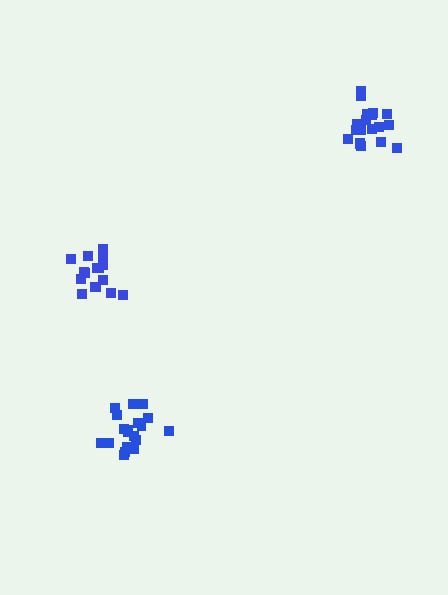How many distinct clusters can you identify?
There are 3 distinct clusters.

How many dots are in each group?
Group 1: 19 dots, Group 2: 21 dots, Group 3: 16 dots (56 total).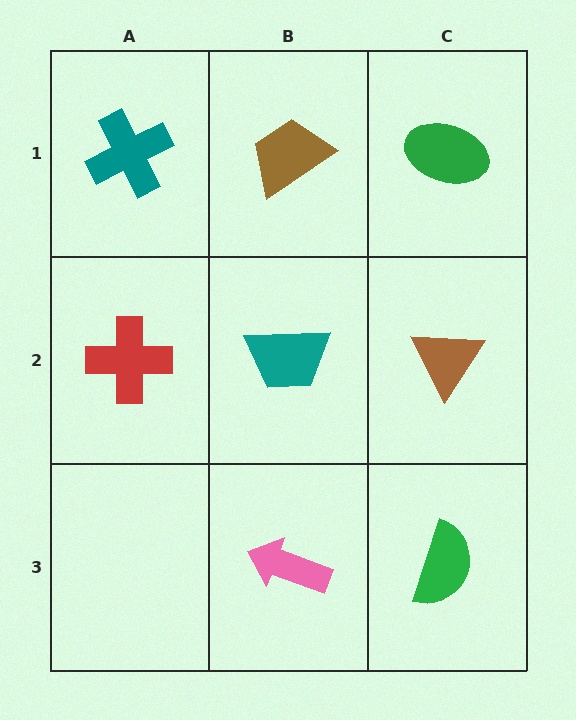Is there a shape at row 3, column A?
No, that cell is empty.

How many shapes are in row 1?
3 shapes.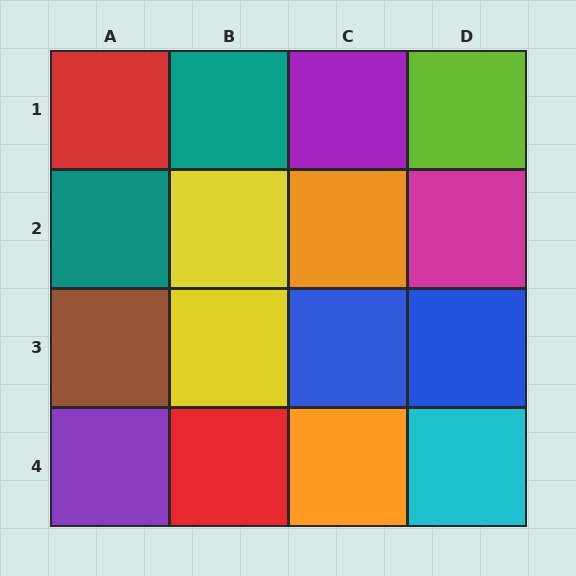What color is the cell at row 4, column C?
Orange.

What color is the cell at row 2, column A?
Teal.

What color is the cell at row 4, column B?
Red.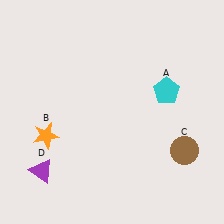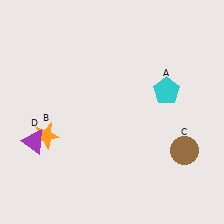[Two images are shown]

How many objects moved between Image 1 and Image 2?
1 object moved between the two images.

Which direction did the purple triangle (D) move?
The purple triangle (D) moved up.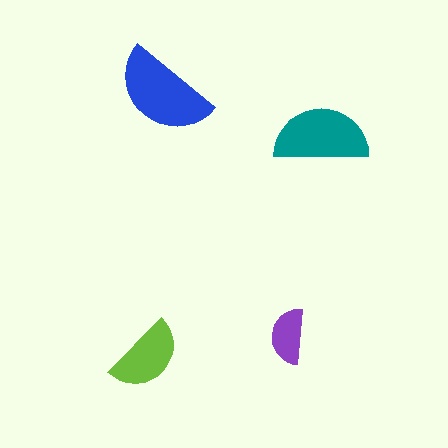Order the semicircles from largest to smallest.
the blue one, the teal one, the lime one, the purple one.